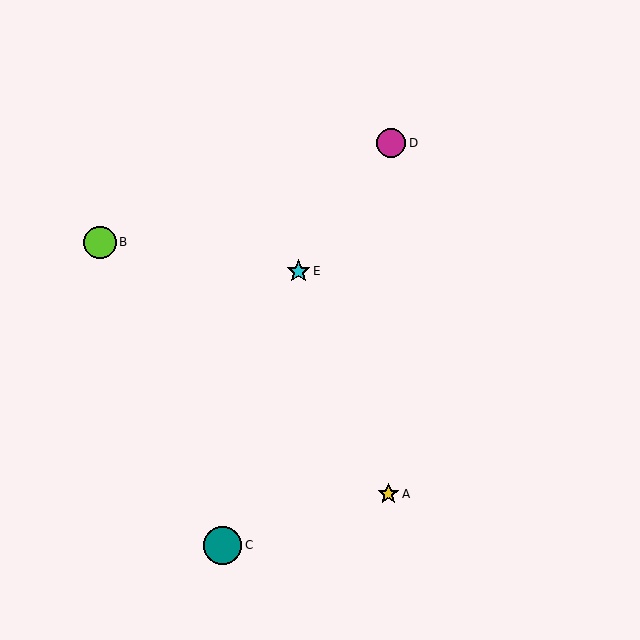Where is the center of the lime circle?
The center of the lime circle is at (100, 242).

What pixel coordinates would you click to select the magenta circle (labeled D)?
Click at (391, 143) to select the magenta circle D.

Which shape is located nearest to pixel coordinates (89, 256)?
The lime circle (labeled B) at (100, 242) is nearest to that location.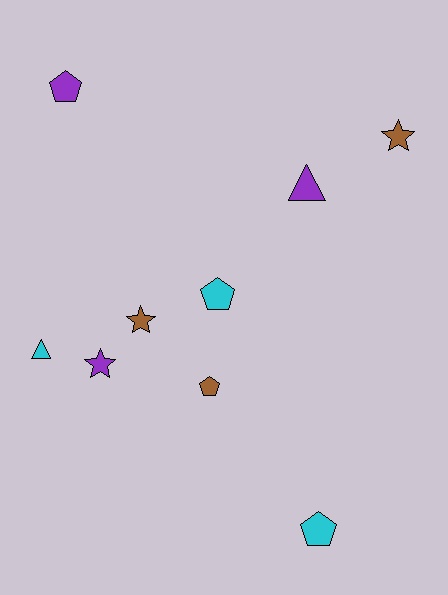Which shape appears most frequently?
Pentagon, with 4 objects.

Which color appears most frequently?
Purple, with 3 objects.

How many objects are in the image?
There are 9 objects.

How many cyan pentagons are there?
There are 2 cyan pentagons.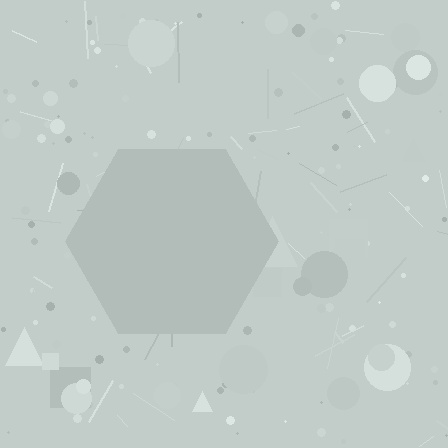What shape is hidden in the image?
A hexagon is hidden in the image.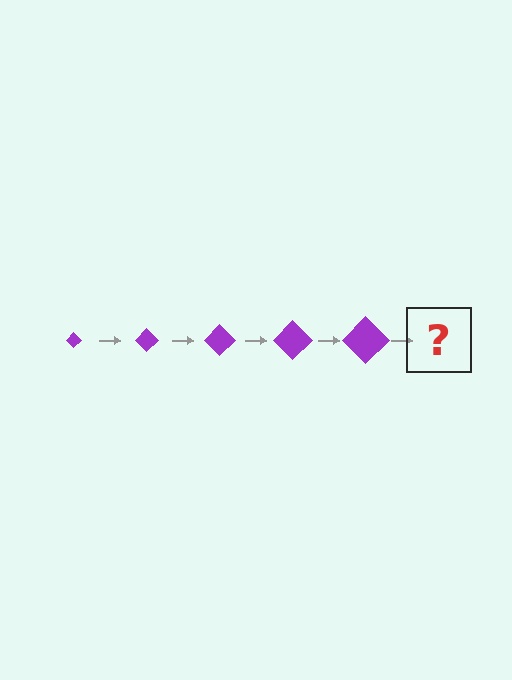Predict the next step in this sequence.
The next step is a purple diamond, larger than the previous one.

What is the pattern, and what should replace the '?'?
The pattern is that the diamond gets progressively larger each step. The '?' should be a purple diamond, larger than the previous one.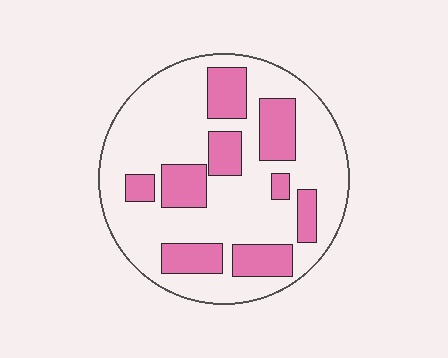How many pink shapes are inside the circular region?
9.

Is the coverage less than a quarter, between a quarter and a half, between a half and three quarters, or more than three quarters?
Between a quarter and a half.